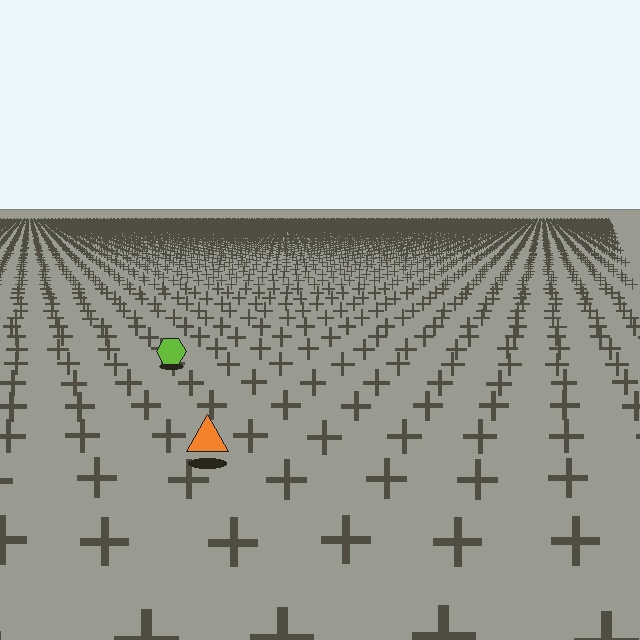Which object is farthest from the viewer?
The lime hexagon is farthest from the viewer. It appears smaller and the ground texture around it is denser.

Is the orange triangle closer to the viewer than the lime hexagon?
Yes. The orange triangle is closer — you can tell from the texture gradient: the ground texture is coarser near it.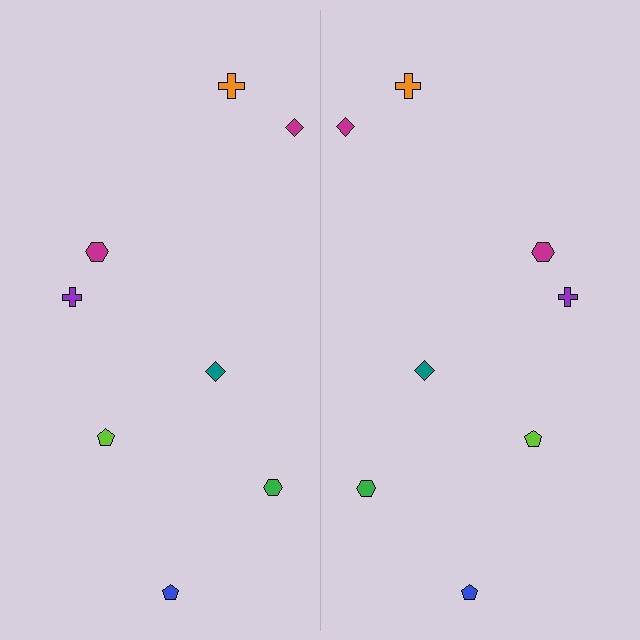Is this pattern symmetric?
Yes, this pattern has bilateral (reflection) symmetry.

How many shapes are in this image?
There are 16 shapes in this image.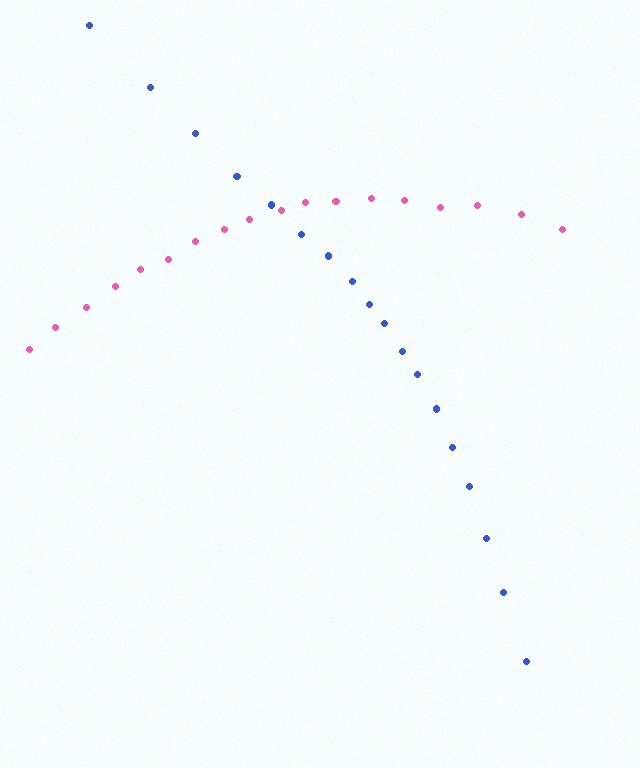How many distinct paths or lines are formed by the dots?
There are 2 distinct paths.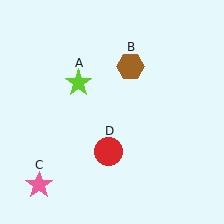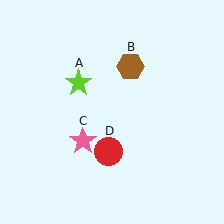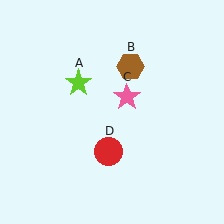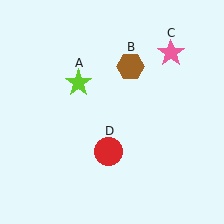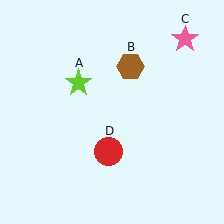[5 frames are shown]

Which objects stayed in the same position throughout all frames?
Lime star (object A) and brown hexagon (object B) and red circle (object D) remained stationary.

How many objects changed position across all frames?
1 object changed position: pink star (object C).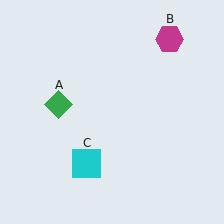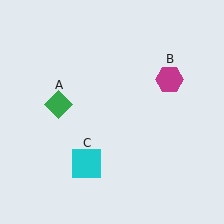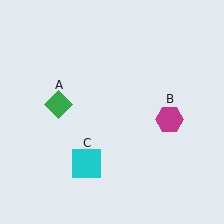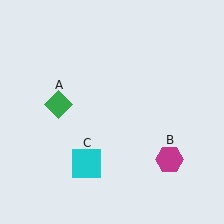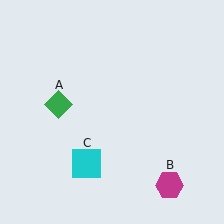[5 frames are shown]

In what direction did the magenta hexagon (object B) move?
The magenta hexagon (object B) moved down.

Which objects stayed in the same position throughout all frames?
Green diamond (object A) and cyan square (object C) remained stationary.